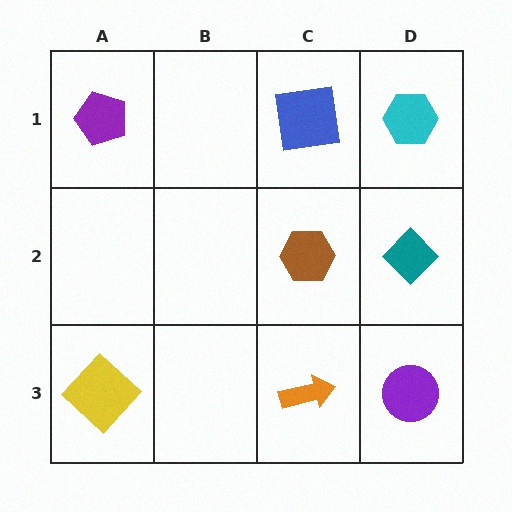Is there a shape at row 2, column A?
No, that cell is empty.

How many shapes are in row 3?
3 shapes.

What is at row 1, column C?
A blue square.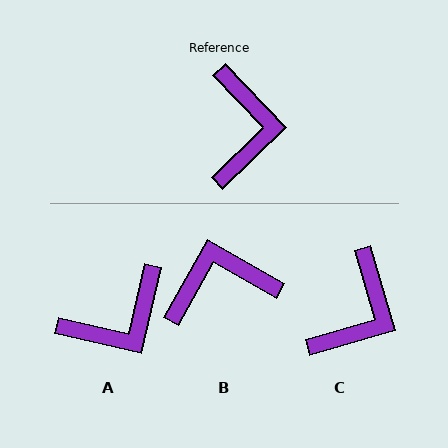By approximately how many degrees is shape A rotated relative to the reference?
Approximately 57 degrees clockwise.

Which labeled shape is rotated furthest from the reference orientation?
B, about 106 degrees away.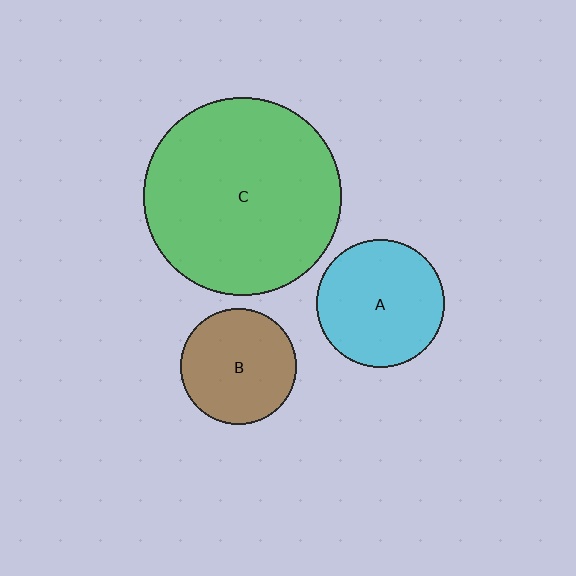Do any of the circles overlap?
No, none of the circles overlap.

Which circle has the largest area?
Circle C (green).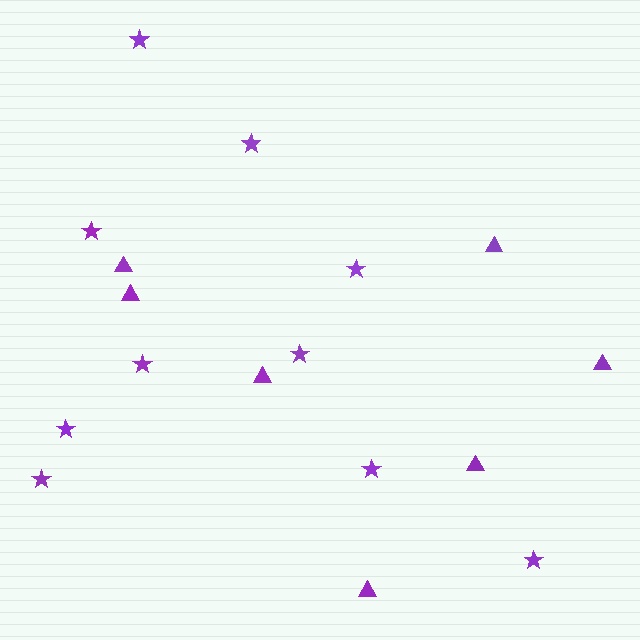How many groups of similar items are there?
There are 2 groups: one group of stars (10) and one group of triangles (7).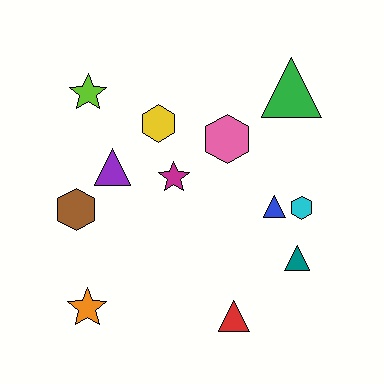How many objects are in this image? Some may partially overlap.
There are 12 objects.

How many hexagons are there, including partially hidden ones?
There are 4 hexagons.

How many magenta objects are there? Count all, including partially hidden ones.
There is 1 magenta object.